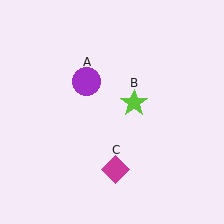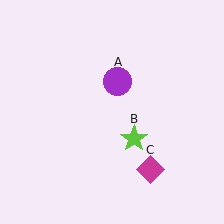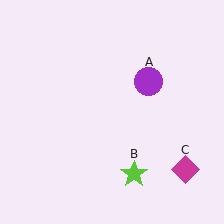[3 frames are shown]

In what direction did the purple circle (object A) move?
The purple circle (object A) moved right.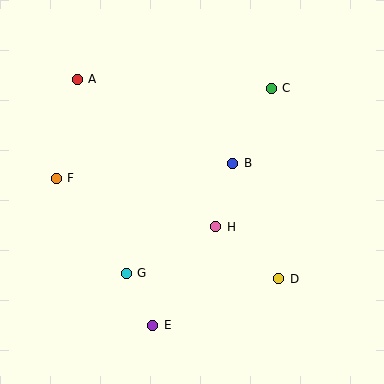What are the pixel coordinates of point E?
Point E is at (153, 325).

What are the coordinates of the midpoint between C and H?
The midpoint between C and H is at (244, 157).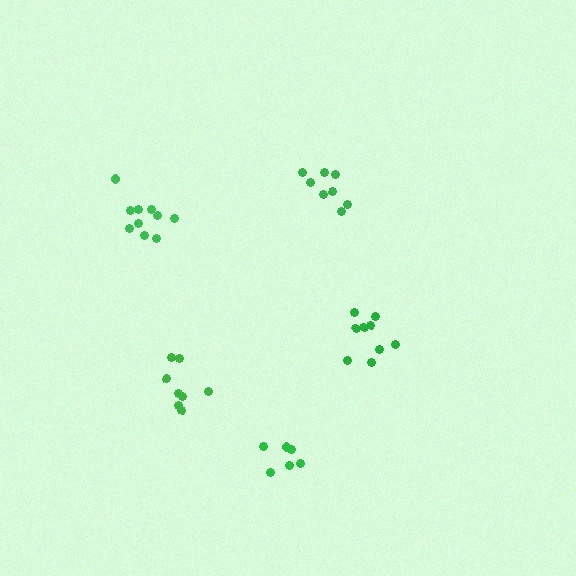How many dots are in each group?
Group 1: 8 dots, Group 2: 9 dots, Group 3: 10 dots, Group 4: 8 dots, Group 5: 6 dots (41 total).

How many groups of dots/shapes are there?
There are 5 groups.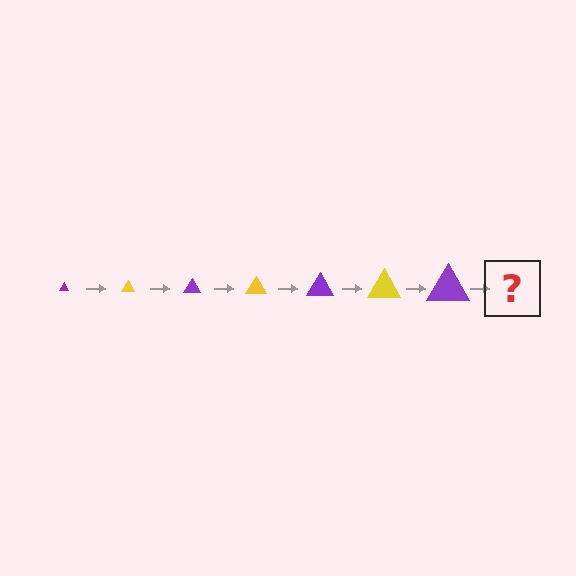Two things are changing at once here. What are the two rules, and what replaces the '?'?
The two rules are that the triangle grows larger each step and the color cycles through purple and yellow. The '?' should be a yellow triangle, larger than the previous one.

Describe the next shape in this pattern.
It should be a yellow triangle, larger than the previous one.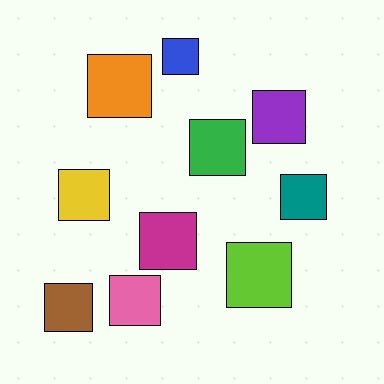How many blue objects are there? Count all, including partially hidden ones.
There is 1 blue object.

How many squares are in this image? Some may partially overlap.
There are 10 squares.